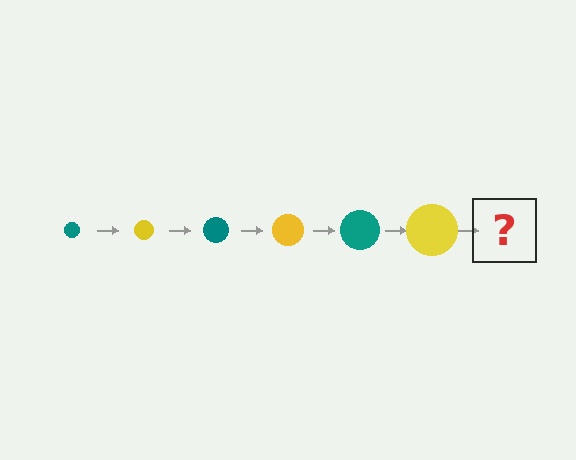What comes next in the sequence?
The next element should be a teal circle, larger than the previous one.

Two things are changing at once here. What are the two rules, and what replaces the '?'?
The two rules are that the circle grows larger each step and the color cycles through teal and yellow. The '?' should be a teal circle, larger than the previous one.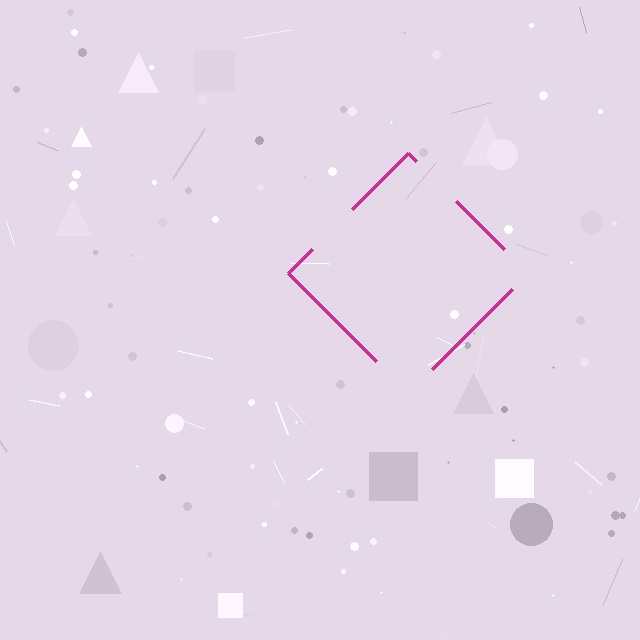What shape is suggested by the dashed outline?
The dashed outline suggests a diamond.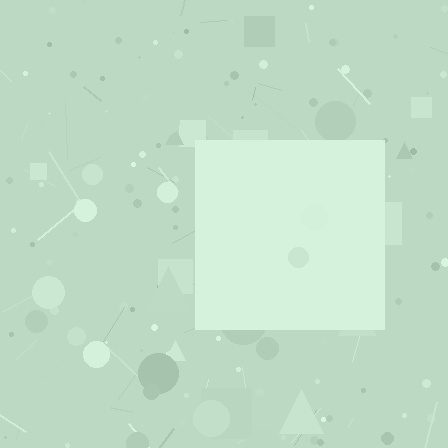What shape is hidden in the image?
A square is hidden in the image.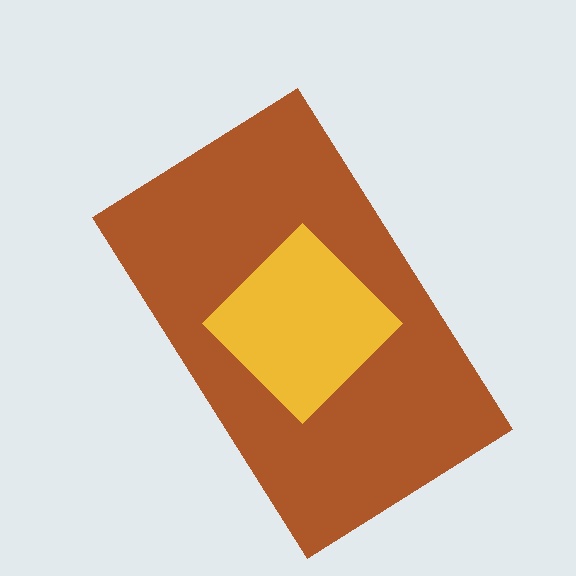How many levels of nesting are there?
2.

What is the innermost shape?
The yellow diamond.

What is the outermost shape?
The brown rectangle.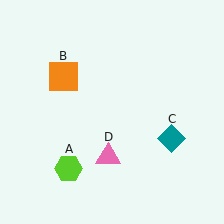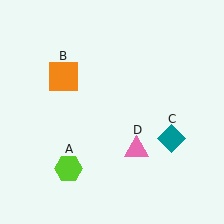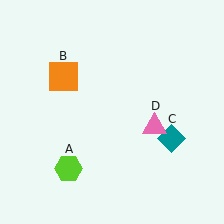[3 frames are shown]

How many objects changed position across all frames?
1 object changed position: pink triangle (object D).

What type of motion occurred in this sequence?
The pink triangle (object D) rotated counterclockwise around the center of the scene.